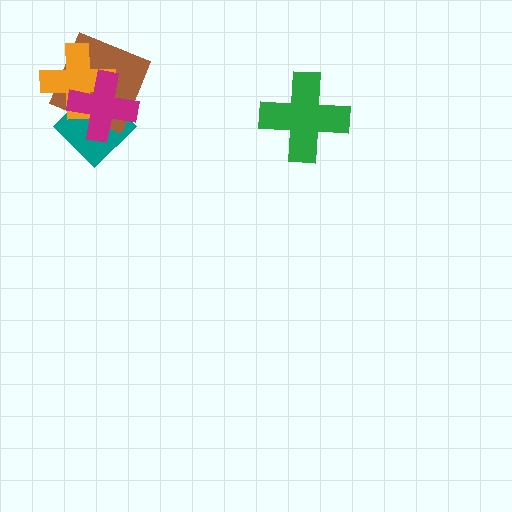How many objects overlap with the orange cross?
3 objects overlap with the orange cross.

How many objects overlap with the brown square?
3 objects overlap with the brown square.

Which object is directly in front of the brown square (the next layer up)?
The orange cross is directly in front of the brown square.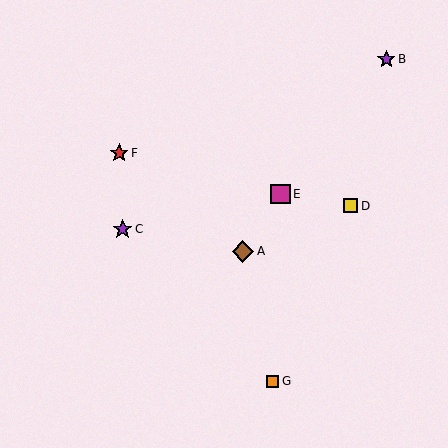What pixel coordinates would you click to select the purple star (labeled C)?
Click at (123, 229) to select the purple star C.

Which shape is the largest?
The brown diamond (labeled A) is the largest.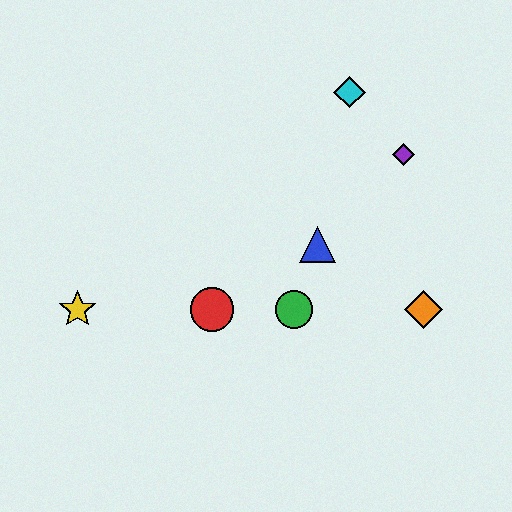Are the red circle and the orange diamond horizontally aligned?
Yes, both are at y≈310.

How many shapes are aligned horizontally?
4 shapes (the red circle, the green circle, the yellow star, the orange diamond) are aligned horizontally.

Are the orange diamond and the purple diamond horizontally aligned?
No, the orange diamond is at y≈310 and the purple diamond is at y≈155.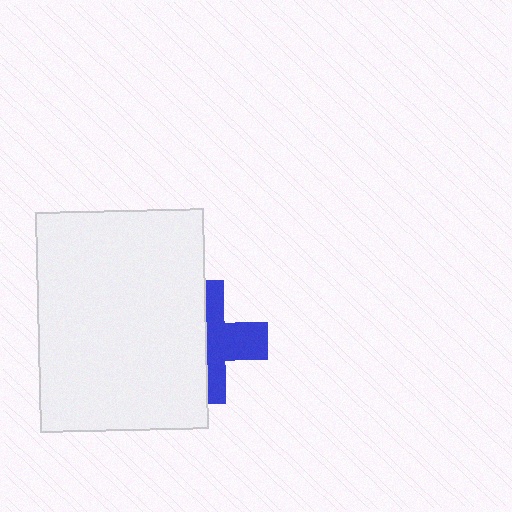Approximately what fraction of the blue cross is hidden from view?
Roughly 52% of the blue cross is hidden behind the white rectangle.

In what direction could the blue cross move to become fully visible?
The blue cross could move right. That would shift it out from behind the white rectangle entirely.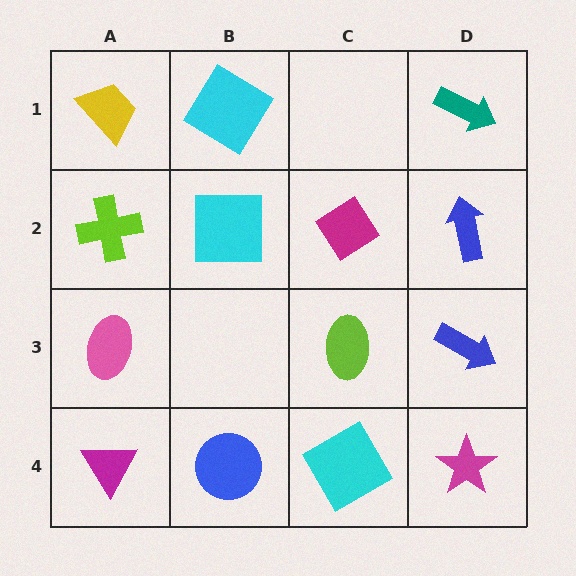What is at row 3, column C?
A lime ellipse.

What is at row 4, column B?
A blue circle.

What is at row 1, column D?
A teal arrow.